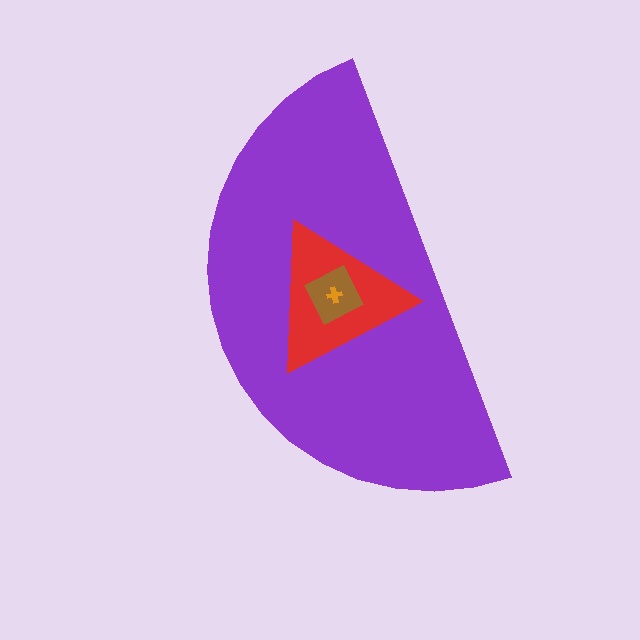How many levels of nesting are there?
4.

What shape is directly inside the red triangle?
The brown diamond.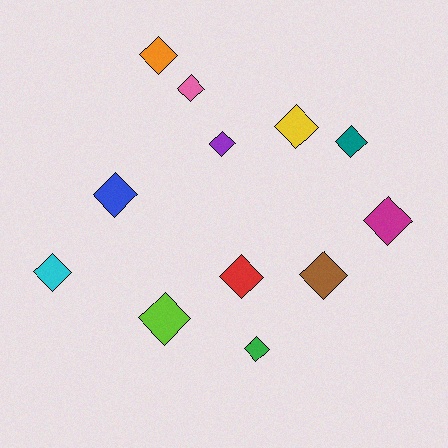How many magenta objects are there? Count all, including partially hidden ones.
There is 1 magenta object.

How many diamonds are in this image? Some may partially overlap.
There are 12 diamonds.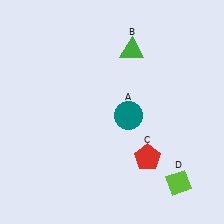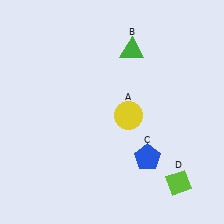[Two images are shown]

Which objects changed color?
A changed from teal to yellow. C changed from red to blue.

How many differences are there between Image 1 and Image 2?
There are 2 differences between the two images.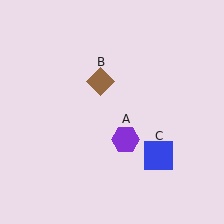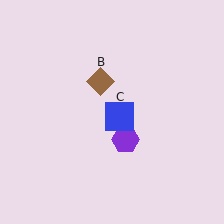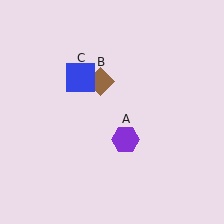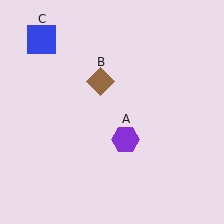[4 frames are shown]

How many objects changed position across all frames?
1 object changed position: blue square (object C).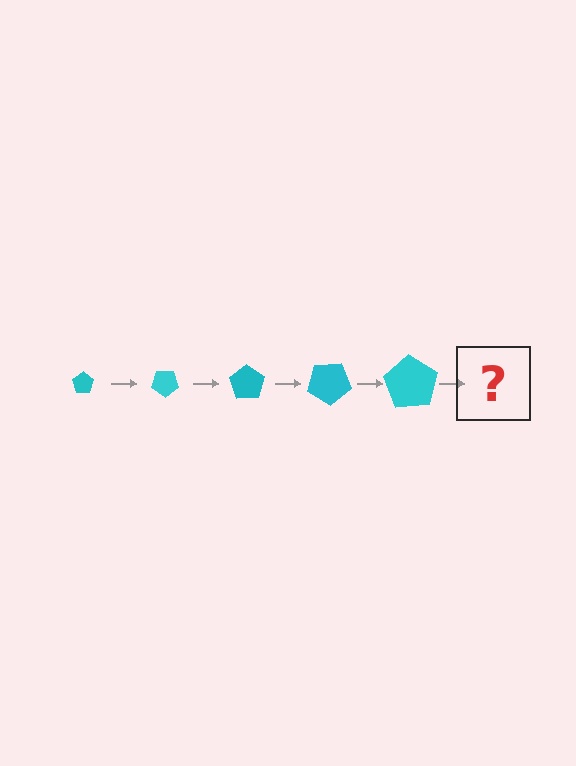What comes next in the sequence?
The next element should be a pentagon, larger than the previous one and rotated 175 degrees from the start.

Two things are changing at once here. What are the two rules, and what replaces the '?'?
The two rules are that the pentagon grows larger each step and it rotates 35 degrees each step. The '?' should be a pentagon, larger than the previous one and rotated 175 degrees from the start.